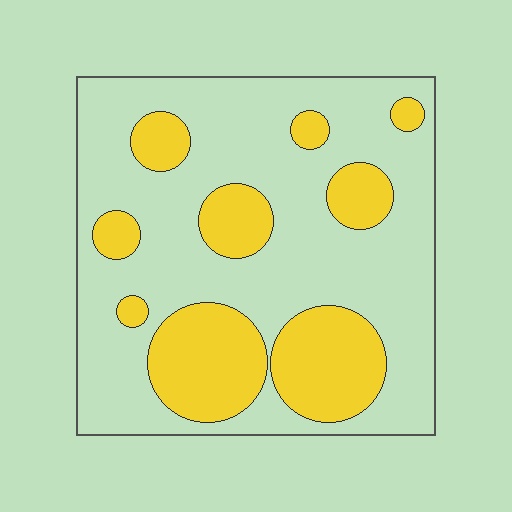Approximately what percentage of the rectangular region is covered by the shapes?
Approximately 30%.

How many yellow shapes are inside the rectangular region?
9.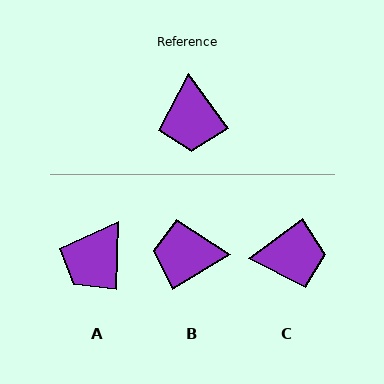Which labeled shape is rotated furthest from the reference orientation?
B, about 95 degrees away.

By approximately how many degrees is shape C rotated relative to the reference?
Approximately 90 degrees counter-clockwise.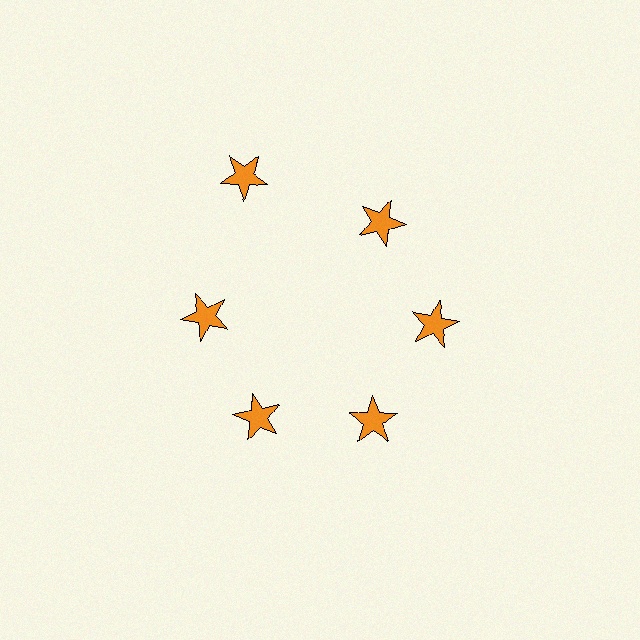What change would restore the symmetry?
The symmetry would be restored by moving it inward, back onto the ring so that all 6 stars sit at equal angles and equal distance from the center.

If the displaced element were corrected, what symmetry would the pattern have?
It would have 6-fold rotational symmetry — the pattern would map onto itself every 60 degrees.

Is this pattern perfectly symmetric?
No. The 6 orange stars are arranged in a ring, but one element near the 11 o'clock position is pushed outward from the center, breaking the 6-fold rotational symmetry.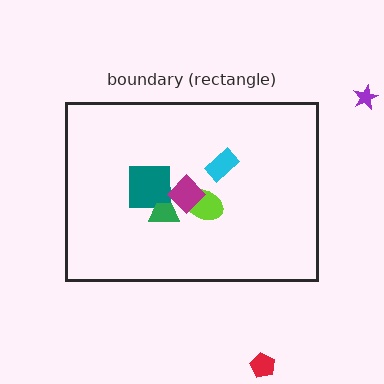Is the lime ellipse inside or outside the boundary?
Inside.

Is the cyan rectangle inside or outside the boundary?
Inside.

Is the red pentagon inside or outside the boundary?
Outside.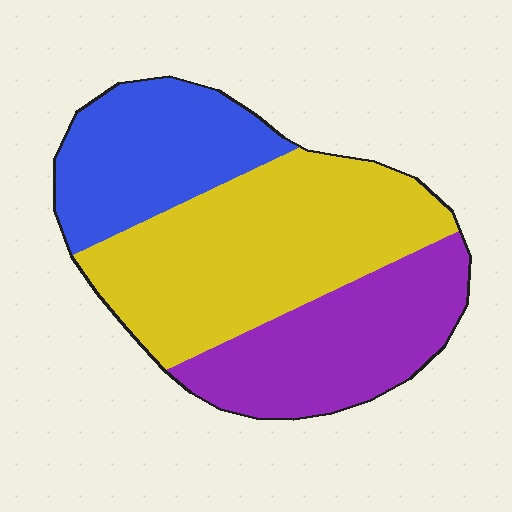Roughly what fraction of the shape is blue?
Blue takes up about one quarter (1/4) of the shape.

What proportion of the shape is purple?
Purple covers 29% of the shape.